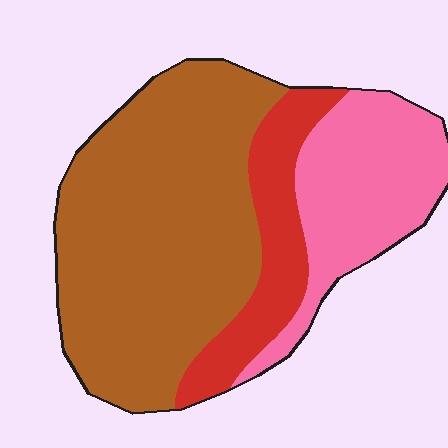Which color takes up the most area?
Brown, at roughly 60%.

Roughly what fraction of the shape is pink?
Pink takes up about one quarter (1/4) of the shape.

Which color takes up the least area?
Red, at roughly 15%.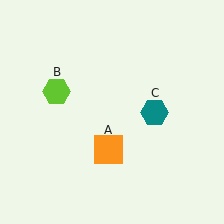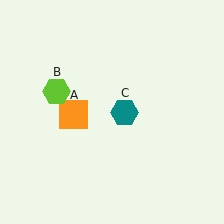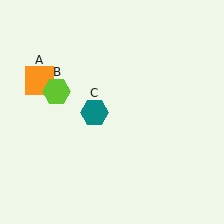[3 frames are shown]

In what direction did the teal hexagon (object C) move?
The teal hexagon (object C) moved left.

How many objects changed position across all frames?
2 objects changed position: orange square (object A), teal hexagon (object C).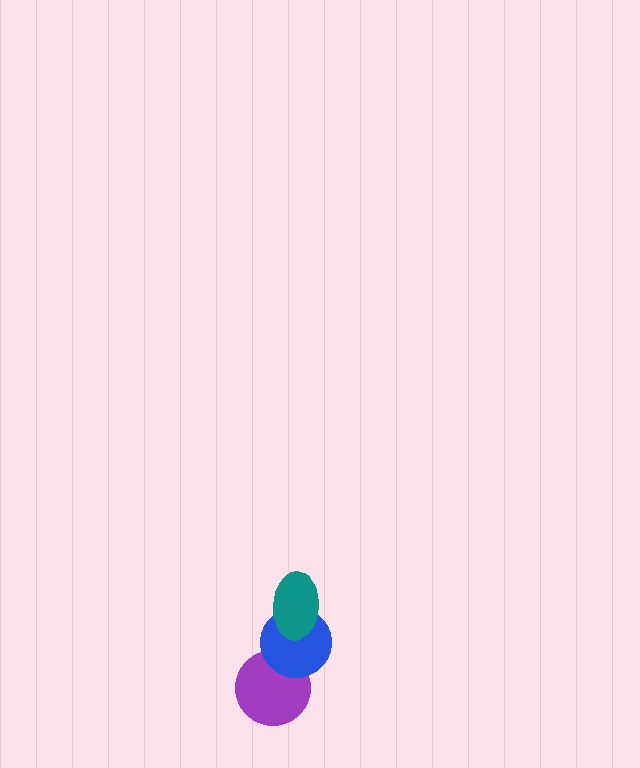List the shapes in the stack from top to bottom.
From top to bottom: the teal ellipse, the blue circle, the purple circle.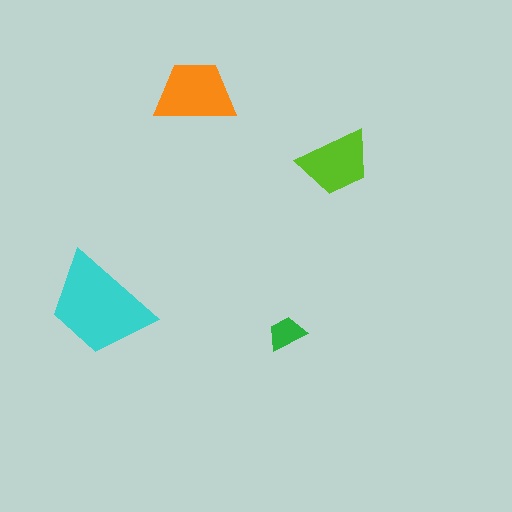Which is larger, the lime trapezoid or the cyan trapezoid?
The cyan one.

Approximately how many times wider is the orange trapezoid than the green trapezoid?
About 2 times wider.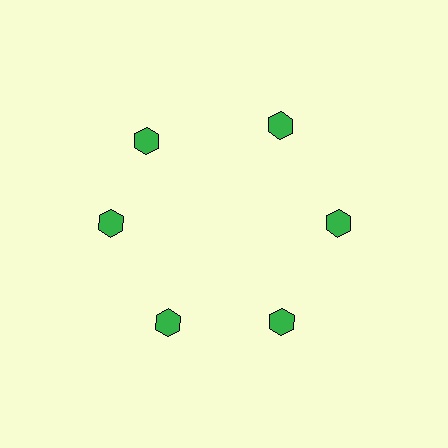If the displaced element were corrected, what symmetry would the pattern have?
It would have 6-fold rotational symmetry — the pattern would map onto itself every 60 degrees.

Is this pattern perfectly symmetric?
No. The 6 green hexagons are arranged in a ring, but one element near the 11 o'clock position is rotated out of alignment along the ring, breaking the 6-fold rotational symmetry.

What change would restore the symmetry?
The symmetry would be restored by rotating it back into even spacing with its neighbors so that all 6 hexagons sit at equal angles and equal distance from the center.